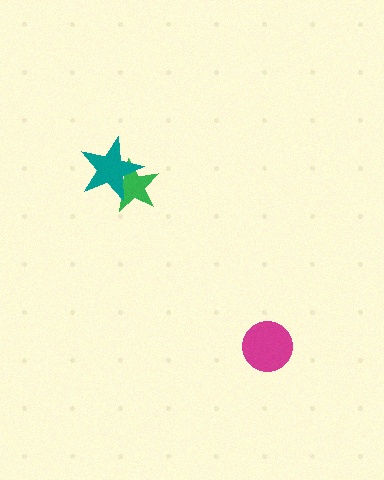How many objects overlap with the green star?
1 object overlaps with the green star.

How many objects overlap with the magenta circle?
0 objects overlap with the magenta circle.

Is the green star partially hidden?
Yes, it is partially covered by another shape.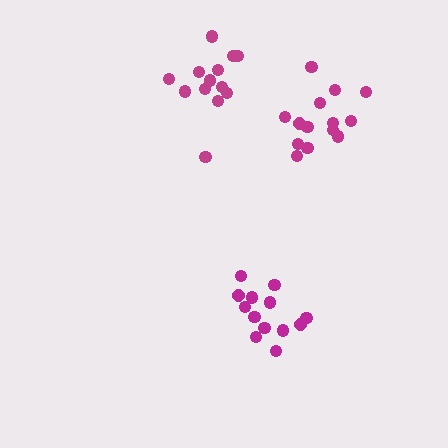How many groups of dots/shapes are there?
There are 3 groups.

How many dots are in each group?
Group 1: 13 dots, Group 2: 13 dots, Group 3: 14 dots (40 total).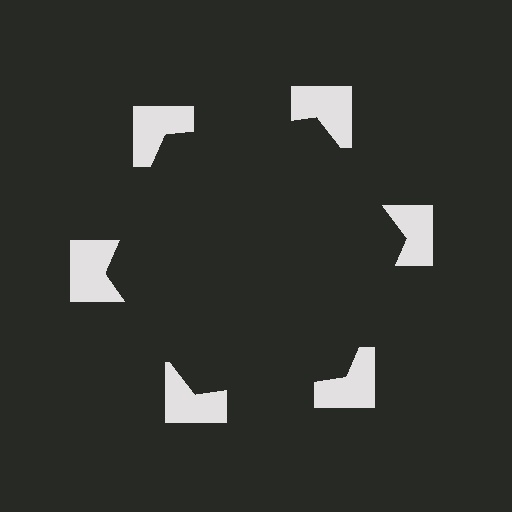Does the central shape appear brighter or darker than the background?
It typically appears slightly darker than the background, even though no actual brightness change is drawn.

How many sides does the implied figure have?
6 sides.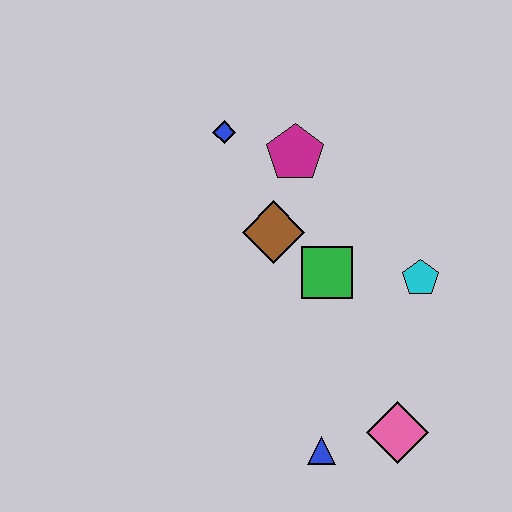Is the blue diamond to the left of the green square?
Yes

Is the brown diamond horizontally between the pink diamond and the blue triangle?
No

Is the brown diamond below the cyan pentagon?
No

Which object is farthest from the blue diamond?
The pink diamond is farthest from the blue diamond.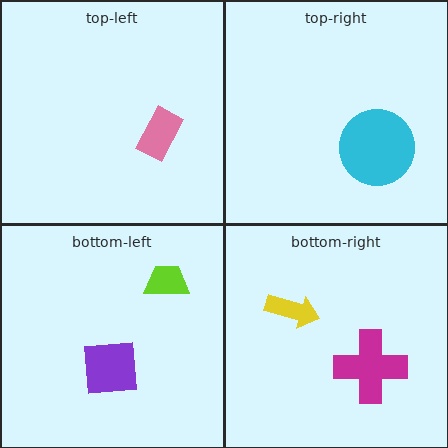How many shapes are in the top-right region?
1.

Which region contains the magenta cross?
The bottom-right region.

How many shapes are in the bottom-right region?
2.